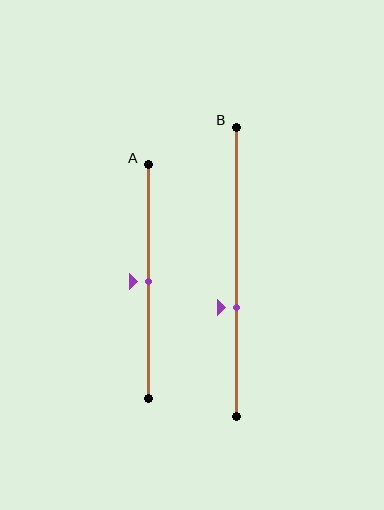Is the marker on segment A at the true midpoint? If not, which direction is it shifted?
Yes, the marker on segment A is at the true midpoint.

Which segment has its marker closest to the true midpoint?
Segment A has its marker closest to the true midpoint.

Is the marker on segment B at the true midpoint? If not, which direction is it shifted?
No, the marker on segment B is shifted downward by about 12% of the segment length.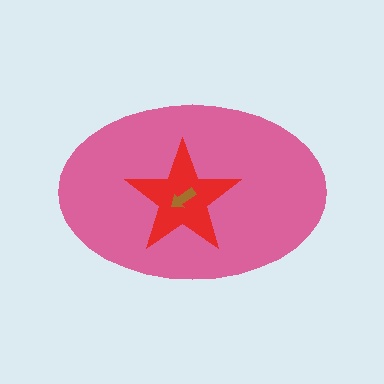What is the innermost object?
The brown arrow.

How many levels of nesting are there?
3.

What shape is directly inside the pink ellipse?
The red star.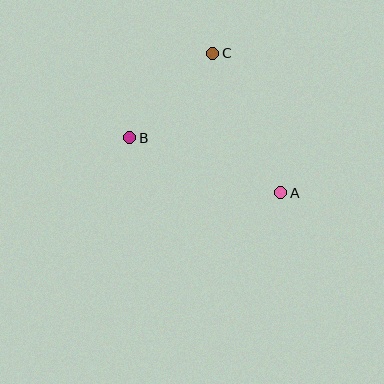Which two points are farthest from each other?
Points A and B are farthest from each other.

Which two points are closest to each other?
Points B and C are closest to each other.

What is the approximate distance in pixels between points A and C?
The distance between A and C is approximately 155 pixels.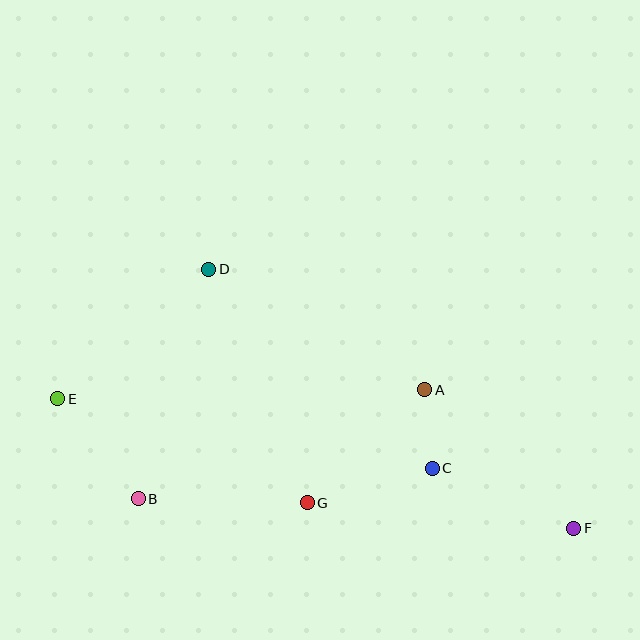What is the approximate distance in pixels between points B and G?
The distance between B and G is approximately 169 pixels.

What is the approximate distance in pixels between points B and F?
The distance between B and F is approximately 437 pixels.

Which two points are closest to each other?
Points A and C are closest to each other.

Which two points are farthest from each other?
Points E and F are farthest from each other.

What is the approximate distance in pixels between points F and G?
The distance between F and G is approximately 268 pixels.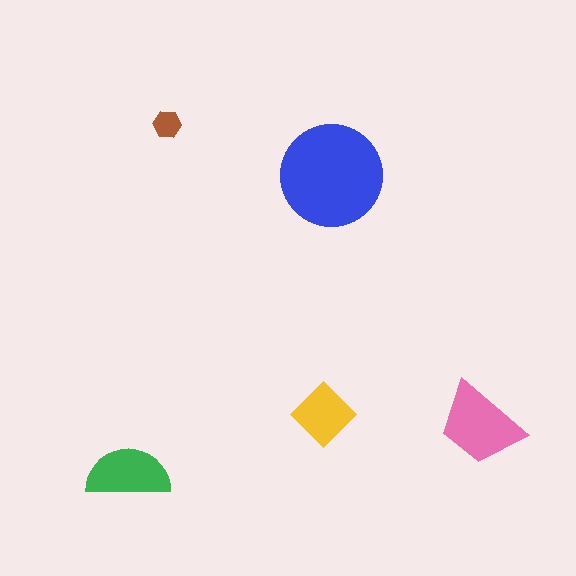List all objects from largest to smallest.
The blue circle, the pink trapezoid, the green semicircle, the yellow diamond, the brown hexagon.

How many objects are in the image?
There are 5 objects in the image.